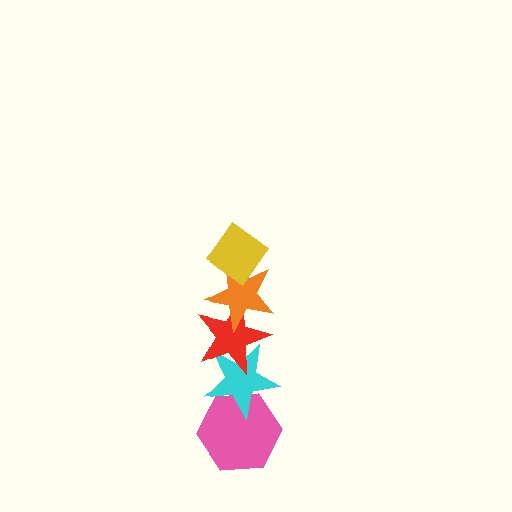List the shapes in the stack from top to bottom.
From top to bottom: the yellow diamond, the orange star, the red star, the cyan star, the pink hexagon.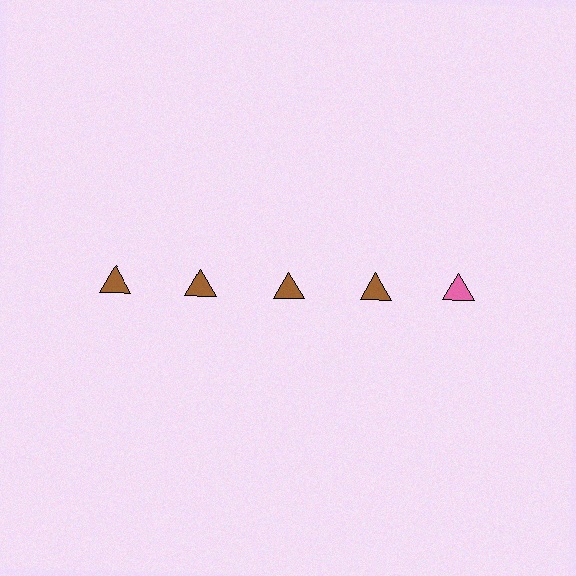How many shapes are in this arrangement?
There are 5 shapes arranged in a grid pattern.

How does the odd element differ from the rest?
It has a different color: pink instead of brown.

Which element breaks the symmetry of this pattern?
The pink triangle in the top row, rightmost column breaks the symmetry. All other shapes are brown triangles.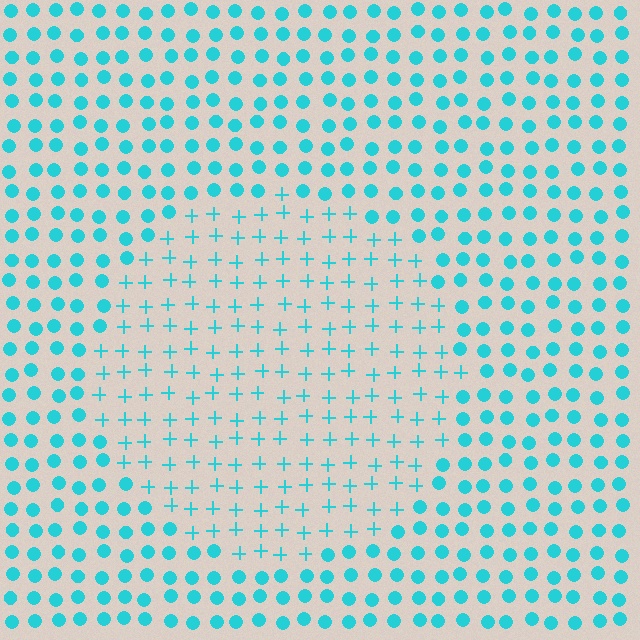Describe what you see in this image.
The image is filled with small cyan elements arranged in a uniform grid. A circle-shaped region contains plus signs, while the surrounding area contains circles. The boundary is defined purely by the change in element shape.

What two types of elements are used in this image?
The image uses plus signs inside the circle region and circles outside it.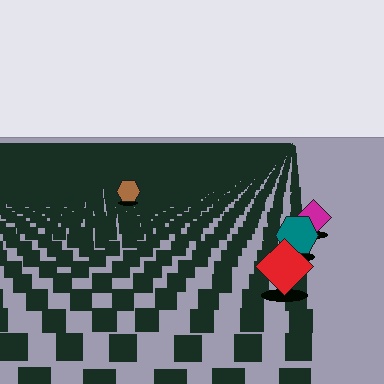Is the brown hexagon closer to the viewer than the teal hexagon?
No. The teal hexagon is closer — you can tell from the texture gradient: the ground texture is coarser near it.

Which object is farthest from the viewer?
The brown hexagon is farthest from the viewer. It appears smaller and the ground texture around it is denser.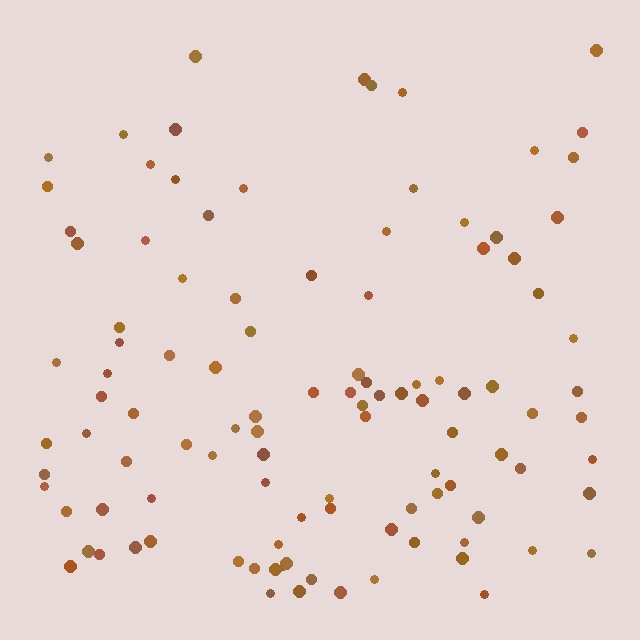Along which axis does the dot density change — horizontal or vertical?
Vertical.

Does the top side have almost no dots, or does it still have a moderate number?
Still a moderate number, just noticeably fewer than the bottom.